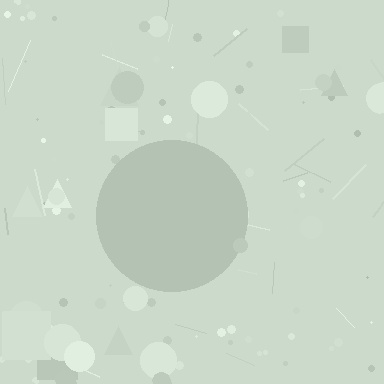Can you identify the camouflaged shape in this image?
The camouflaged shape is a circle.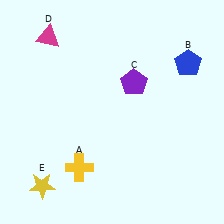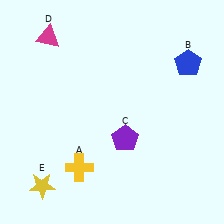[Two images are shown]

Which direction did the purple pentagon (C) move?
The purple pentagon (C) moved down.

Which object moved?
The purple pentagon (C) moved down.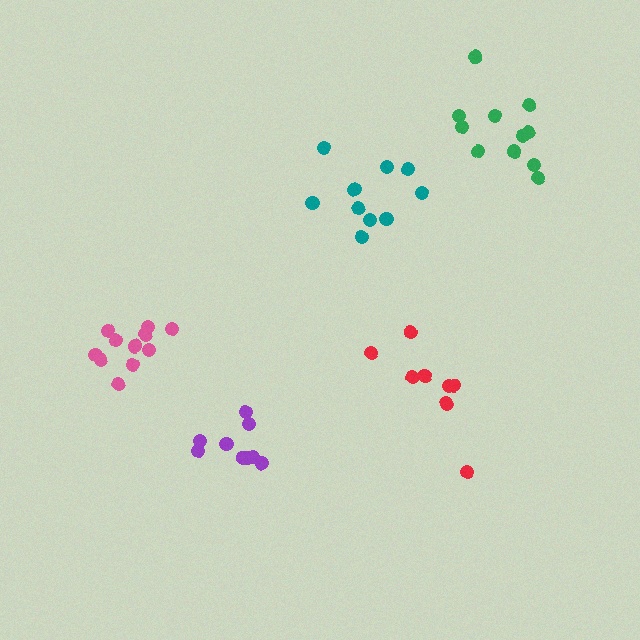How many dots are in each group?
Group 1: 10 dots, Group 2: 9 dots, Group 3: 8 dots, Group 4: 11 dots, Group 5: 11 dots (49 total).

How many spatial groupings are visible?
There are 5 spatial groupings.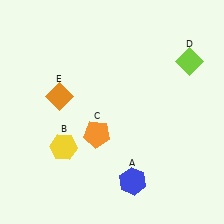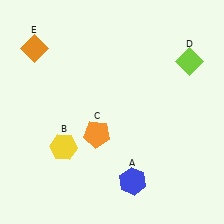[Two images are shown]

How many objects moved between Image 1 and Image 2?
1 object moved between the two images.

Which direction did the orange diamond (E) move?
The orange diamond (E) moved up.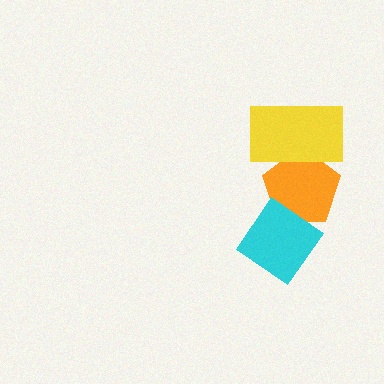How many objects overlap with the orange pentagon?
2 objects overlap with the orange pentagon.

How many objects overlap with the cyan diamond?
1 object overlaps with the cyan diamond.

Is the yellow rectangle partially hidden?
No, no other shape covers it.